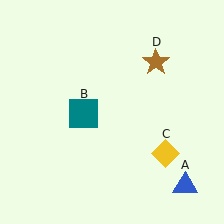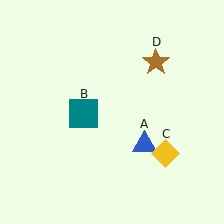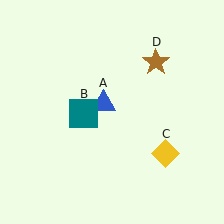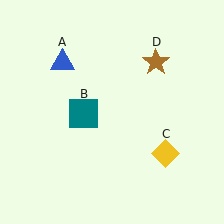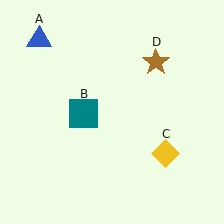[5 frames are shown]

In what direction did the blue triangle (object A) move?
The blue triangle (object A) moved up and to the left.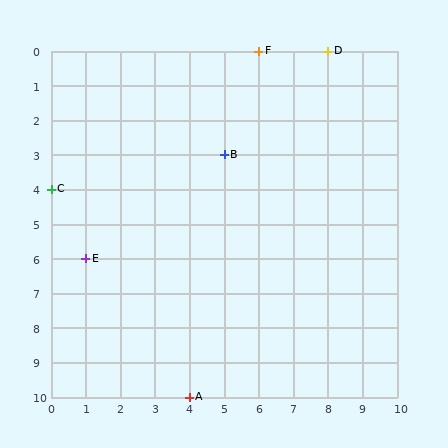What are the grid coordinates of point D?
Point D is at grid coordinates (8, 0).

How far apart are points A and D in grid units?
Points A and D are 4 columns and 10 rows apart (about 10.8 grid units diagonally).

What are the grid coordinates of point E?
Point E is at grid coordinates (1, 6).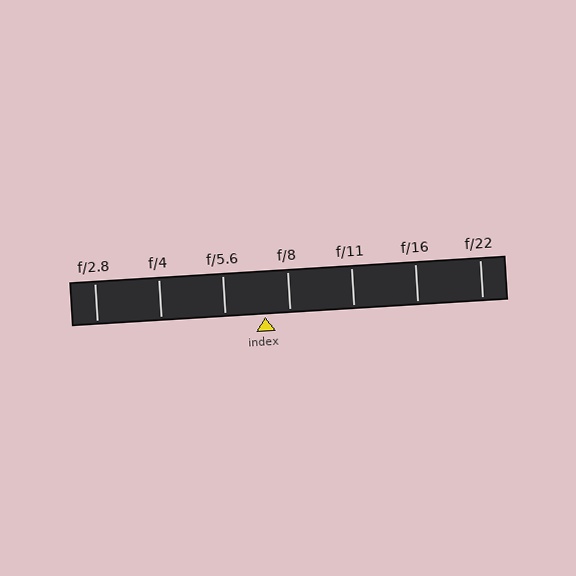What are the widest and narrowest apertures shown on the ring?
The widest aperture shown is f/2.8 and the narrowest is f/22.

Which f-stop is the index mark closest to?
The index mark is closest to f/8.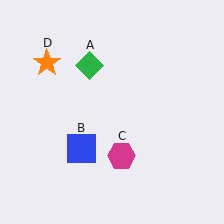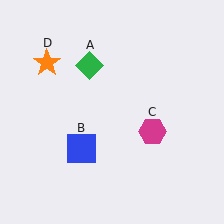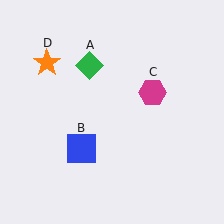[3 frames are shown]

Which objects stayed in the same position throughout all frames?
Green diamond (object A) and blue square (object B) and orange star (object D) remained stationary.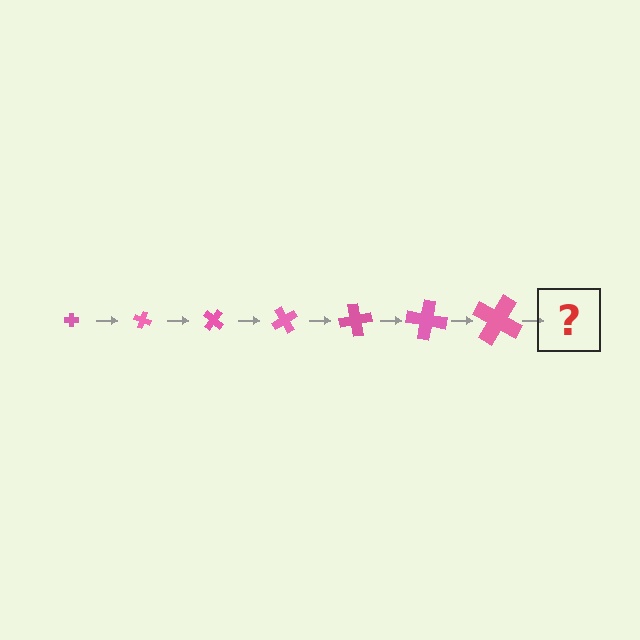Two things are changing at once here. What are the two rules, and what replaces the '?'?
The two rules are that the cross grows larger each step and it rotates 20 degrees each step. The '?' should be a cross, larger than the previous one and rotated 140 degrees from the start.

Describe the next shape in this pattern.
It should be a cross, larger than the previous one and rotated 140 degrees from the start.